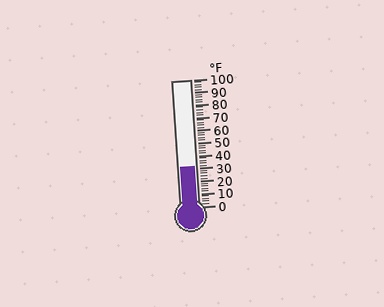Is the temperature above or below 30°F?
The temperature is above 30°F.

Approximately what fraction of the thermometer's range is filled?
The thermometer is filled to approximately 30% of its range.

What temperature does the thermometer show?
The thermometer shows approximately 32°F.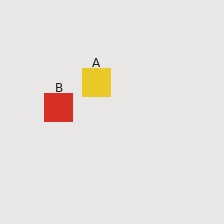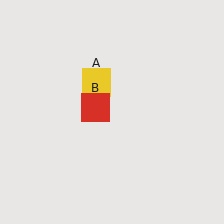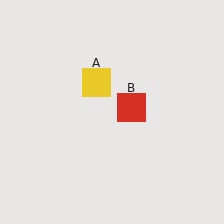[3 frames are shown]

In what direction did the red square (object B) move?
The red square (object B) moved right.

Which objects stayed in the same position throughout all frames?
Yellow square (object A) remained stationary.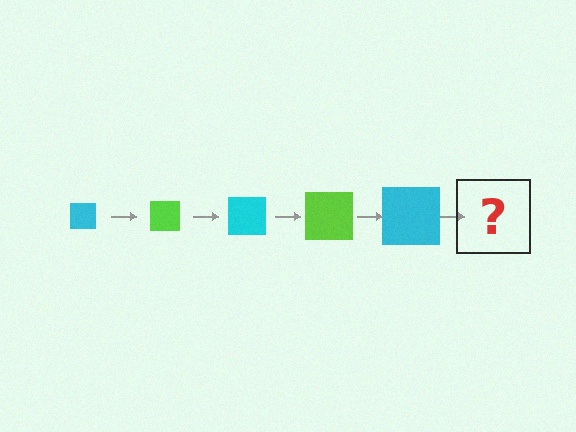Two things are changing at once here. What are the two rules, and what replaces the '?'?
The two rules are that the square grows larger each step and the color cycles through cyan and lime. The '?' should be a lime square, larger than the previous one.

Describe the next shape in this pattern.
It should be a lime square, larger than the previous one.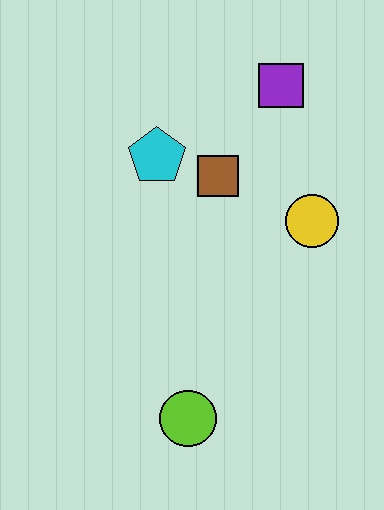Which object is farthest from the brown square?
The lime circle is farthest from the brown square.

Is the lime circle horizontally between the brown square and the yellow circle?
No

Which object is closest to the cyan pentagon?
The brown square is closest to the cyan pentagon.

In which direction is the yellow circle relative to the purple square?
The yellow circle is below the purple square.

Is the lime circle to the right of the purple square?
No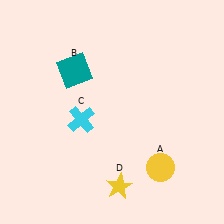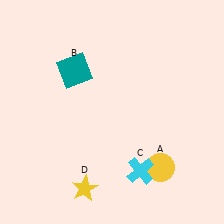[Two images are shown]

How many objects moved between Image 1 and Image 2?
2 objects moved between the two images.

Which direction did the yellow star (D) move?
The yellow star (D) moved left.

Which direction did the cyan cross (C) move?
The cyan cross (C) moved right.